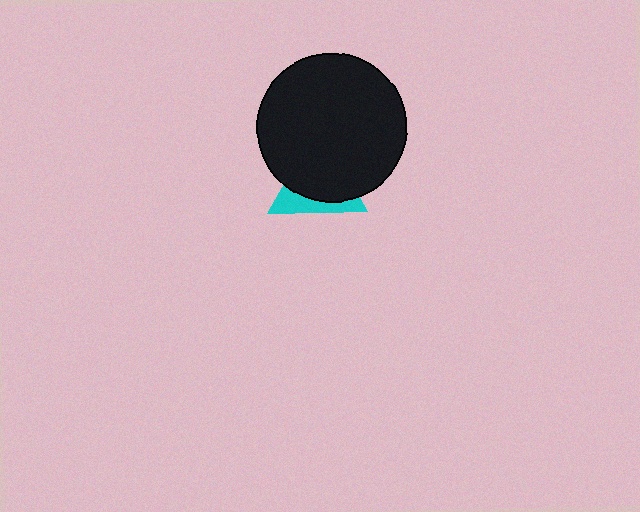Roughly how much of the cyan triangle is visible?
A small part of it is visible (roughly 32%).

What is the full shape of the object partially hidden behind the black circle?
The partially hidden object is a cyan triangle.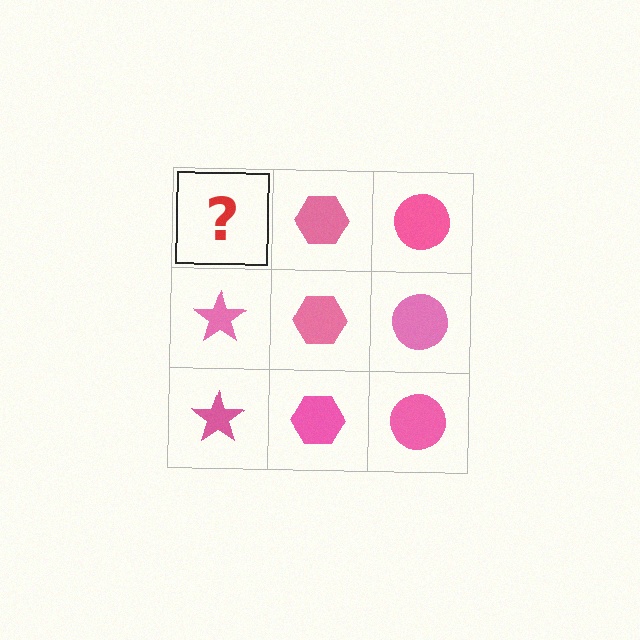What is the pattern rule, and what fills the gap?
The rule is that each column has a consistent shape. The gap should be filled with a pink star.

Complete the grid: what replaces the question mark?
The question mark should be replaced with a pink star.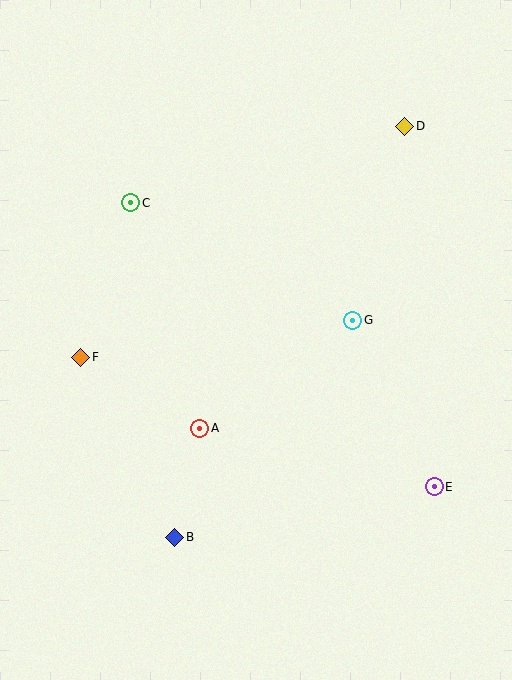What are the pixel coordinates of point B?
Point B is at (175, 537).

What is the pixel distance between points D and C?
The distance between D and C is 285 pixels.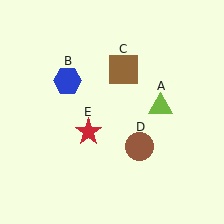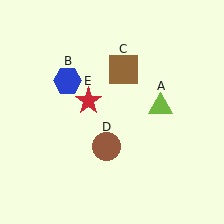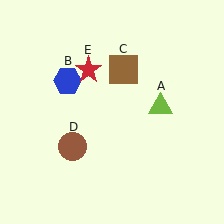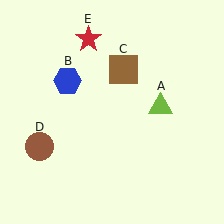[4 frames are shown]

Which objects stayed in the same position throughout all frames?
Lime triangle (object A) and blue hexagon (object B) and brown square (object C) remained stationary.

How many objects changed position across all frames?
2 objects changed position: brown circle (object D), red star (object E).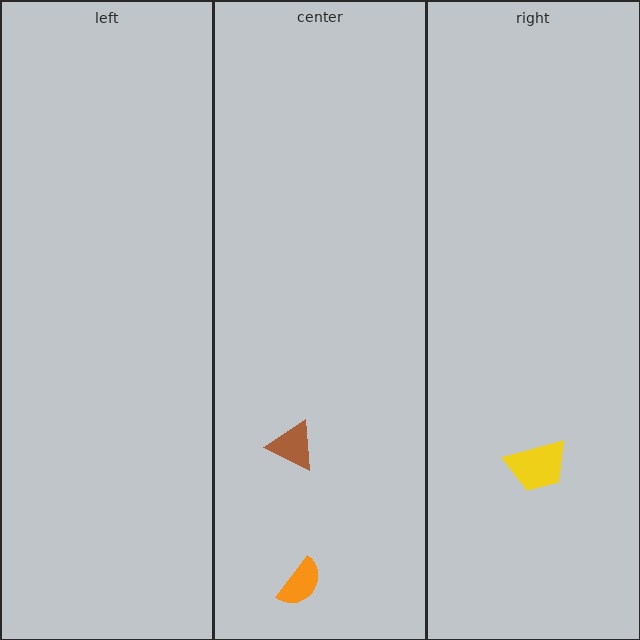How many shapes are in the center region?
2.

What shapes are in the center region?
The brown triangle, the orange semicircle.